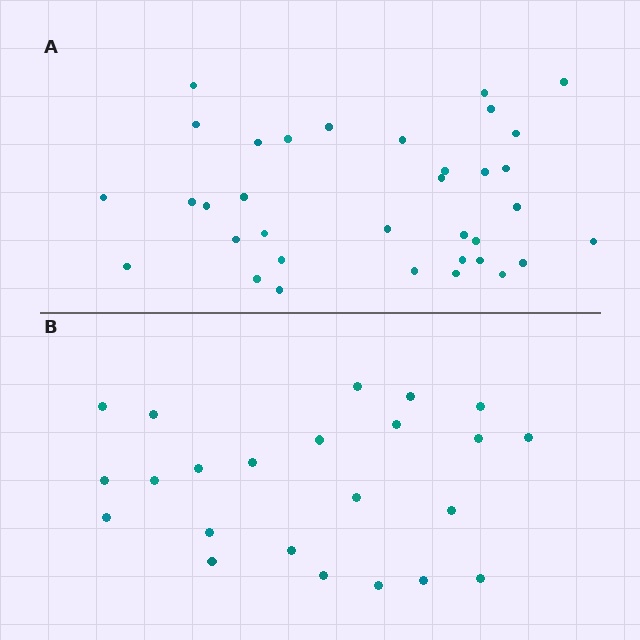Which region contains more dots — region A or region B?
Region A (the top region) has more dots.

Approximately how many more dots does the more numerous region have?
Region A has roughly 12 or so more dots than region B.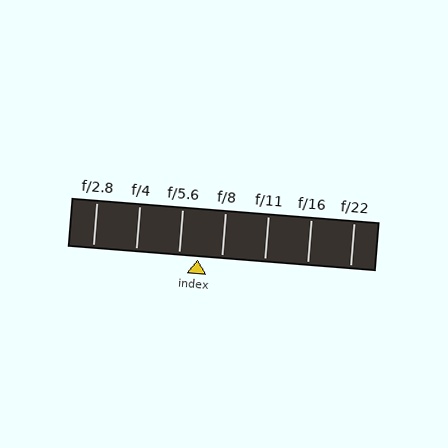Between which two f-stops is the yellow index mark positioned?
The index mark is between f/5.6 and f/8.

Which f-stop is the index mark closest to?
The index mark is closest to f/5.6.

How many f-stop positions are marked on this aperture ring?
There are 7 f-stop positions marked.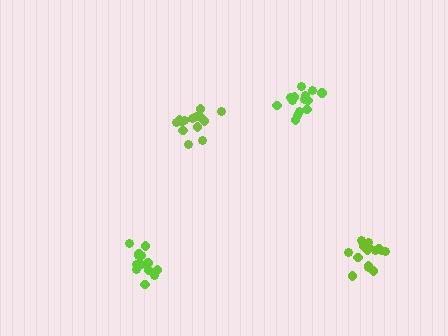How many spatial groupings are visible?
There are 4 spatial groupings.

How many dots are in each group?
Group 1: 15 dots, Group 2: 14 dots, Group 3: 15 dots, Group 4: 14 dots (58 total).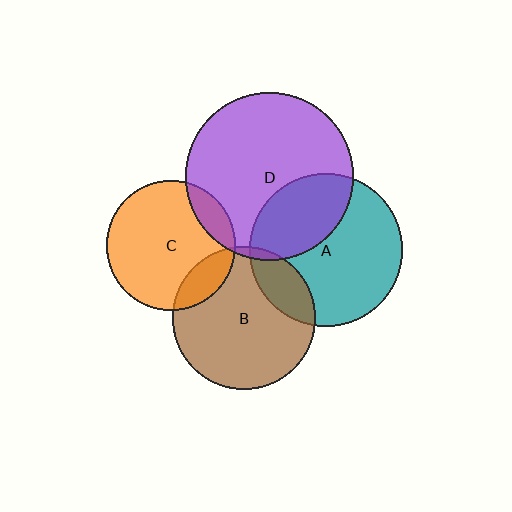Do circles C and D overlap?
Yes.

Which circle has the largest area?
Circle D (purple).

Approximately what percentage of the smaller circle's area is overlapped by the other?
Approximately 15%.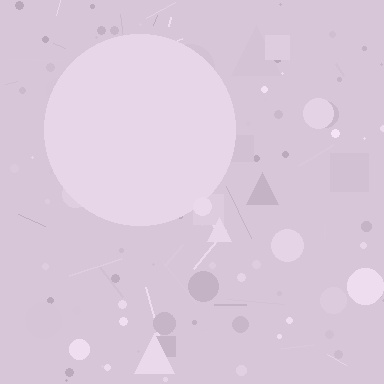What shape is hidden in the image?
A circle is hidden in the image.